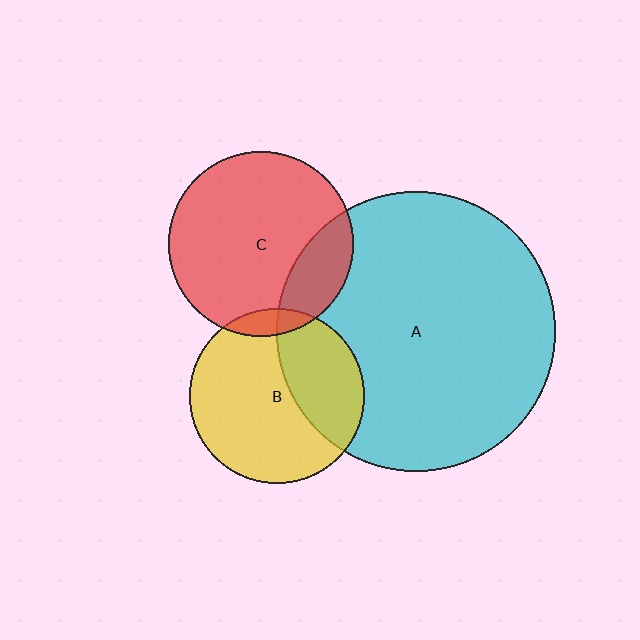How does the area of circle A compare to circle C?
Approximately 2.3 times.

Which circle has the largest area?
Circle A (cyan).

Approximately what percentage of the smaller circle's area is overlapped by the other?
Approximately 20%.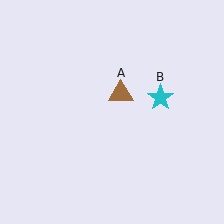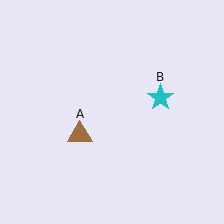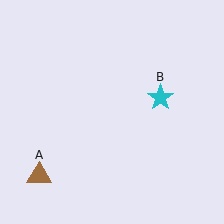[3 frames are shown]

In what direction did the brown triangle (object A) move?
The brown triangle (object A) moved down and to the left.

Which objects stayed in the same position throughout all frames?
Cyan star (object B) remained stationary.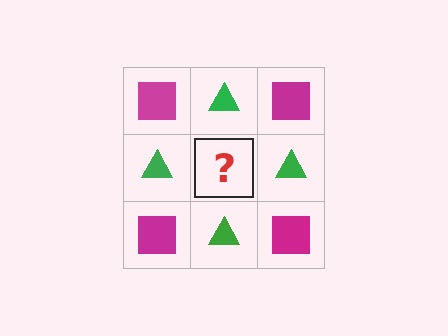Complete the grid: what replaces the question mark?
The question mark should be replaced with a magenta square.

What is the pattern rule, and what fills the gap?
The rule is that it alternates magenta square and green triangle in a checkerboard pattern. The gap should be filled with a magenta square.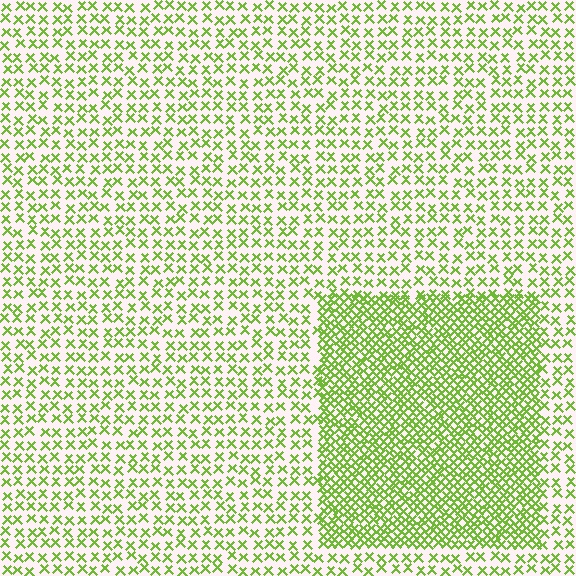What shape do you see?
I see a rectangle.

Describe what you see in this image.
The image contains small lime elements arranged at two different densities. A rectangle-shaped region is visible where the elements are more densely packed than the surrounding area.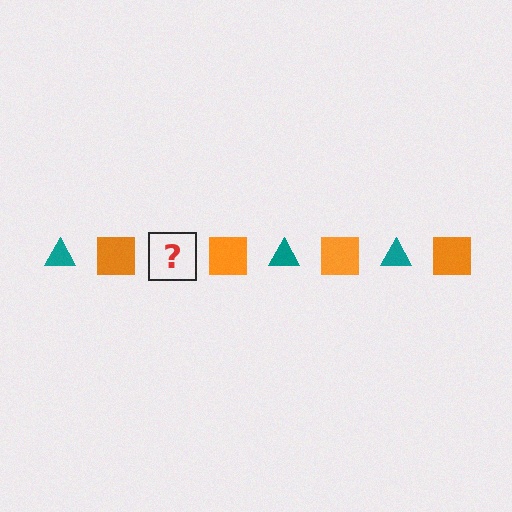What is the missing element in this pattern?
The missing element is a teal triangle.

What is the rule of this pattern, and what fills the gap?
The rule is that the pattern alternates between teal triangle and orange square. The gap should be filled with a teal triangle.